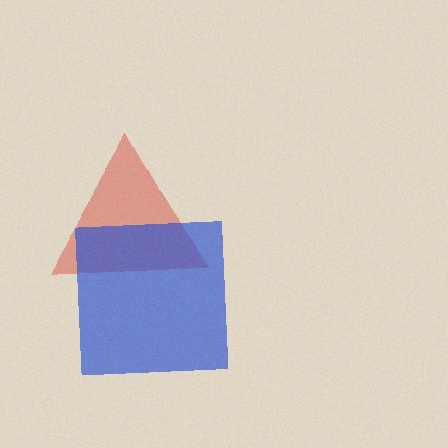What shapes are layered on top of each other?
The layered shapes are: a red triangle, a blue square.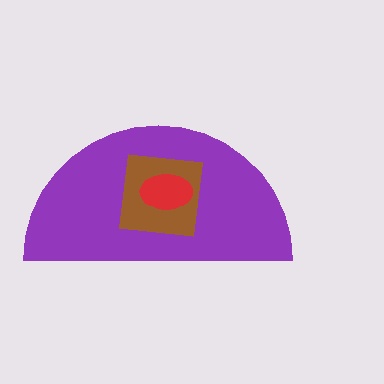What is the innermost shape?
The red ellipse.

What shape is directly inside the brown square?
The red ellipse.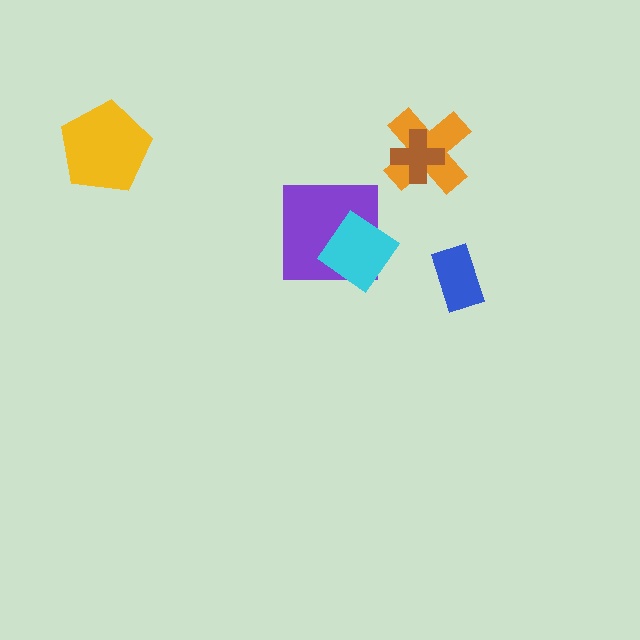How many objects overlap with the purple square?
1 object overlaps with the purple square.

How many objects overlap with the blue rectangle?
0 objects overlap with the blue rectangle.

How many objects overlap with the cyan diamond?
1 object overlaps with the cyan diamond.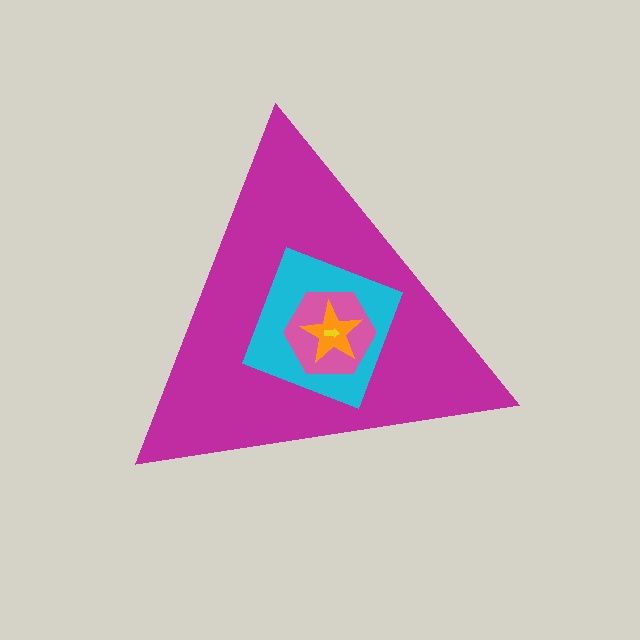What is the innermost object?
The yellow arrow.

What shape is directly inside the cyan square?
The pink hexagon.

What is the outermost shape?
The magenta triangle.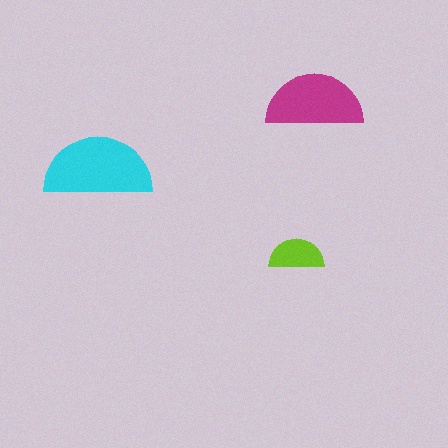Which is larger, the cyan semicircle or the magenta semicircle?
The cyan one.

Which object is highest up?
The magenta semicircle is topmost.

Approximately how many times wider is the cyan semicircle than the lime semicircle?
About 2 times wider.